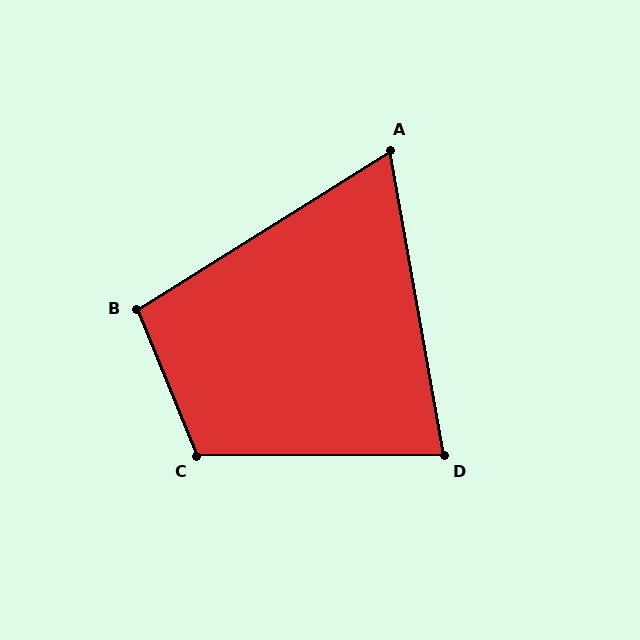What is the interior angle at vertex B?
Approximately 100 degrees (obtuse).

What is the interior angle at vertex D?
Approximately 80 degrees (acute).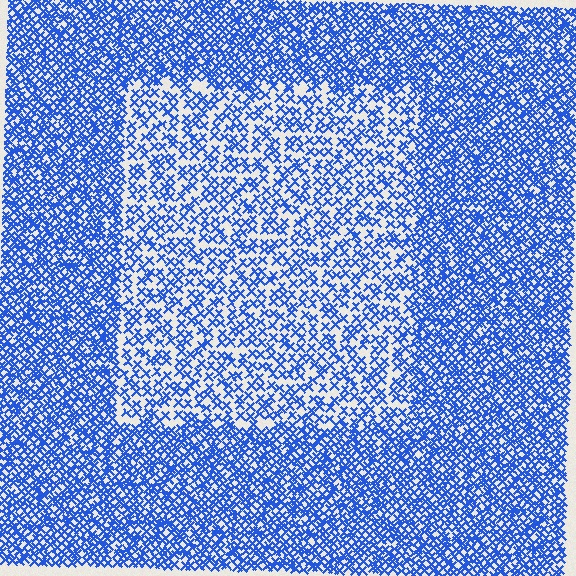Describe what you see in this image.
The image contains small blue elements arranged at two different densities. A rectangle-shaped region is visible where the elements are less densely packed than the surrounding area.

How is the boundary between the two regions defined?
The boundary is defined by a change in element density (approximately 1.9x ratio). All elements are the same color, size, and shape.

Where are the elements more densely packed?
The elements are more densely packed outside the rectangle boundary.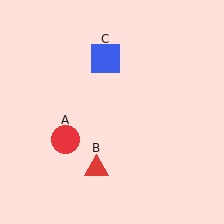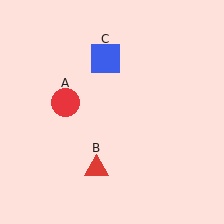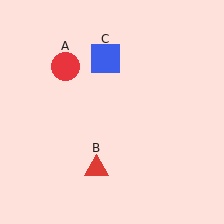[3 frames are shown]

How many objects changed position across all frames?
1 object changed position: red circle (object A).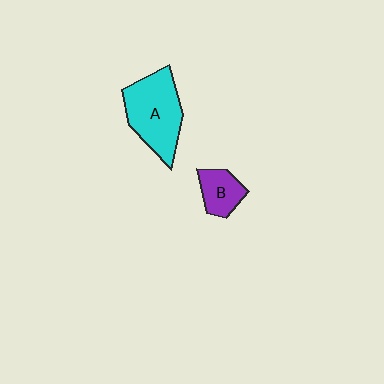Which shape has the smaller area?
Shape B (purple).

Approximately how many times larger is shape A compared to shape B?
Approximately 2.2 times.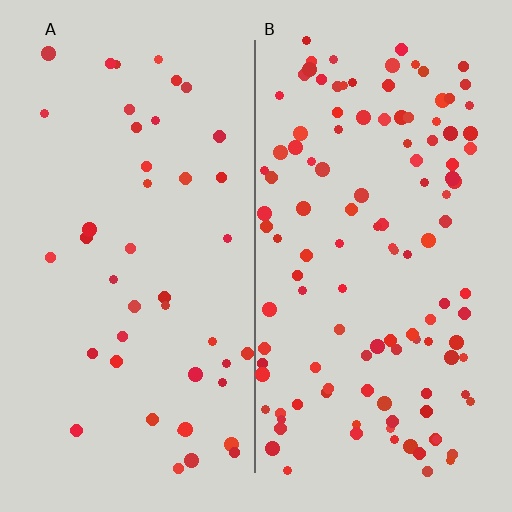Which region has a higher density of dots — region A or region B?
B (the right).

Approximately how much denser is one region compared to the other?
Approximately 2.7× — region B over region A.